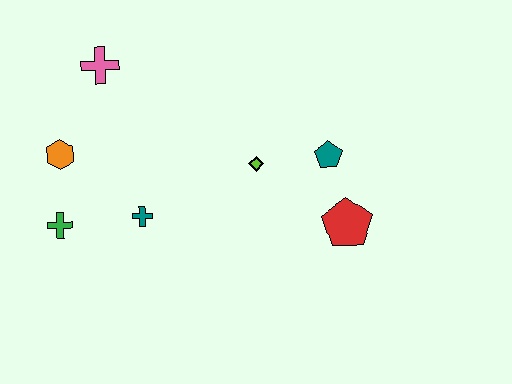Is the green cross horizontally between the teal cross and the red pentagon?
No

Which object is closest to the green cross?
The orange hexagon is closest to the green cross.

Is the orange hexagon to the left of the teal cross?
Yes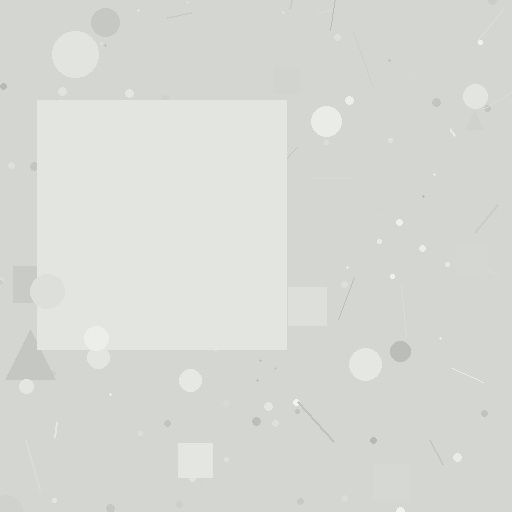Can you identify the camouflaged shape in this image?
The camouflaged shape is a square.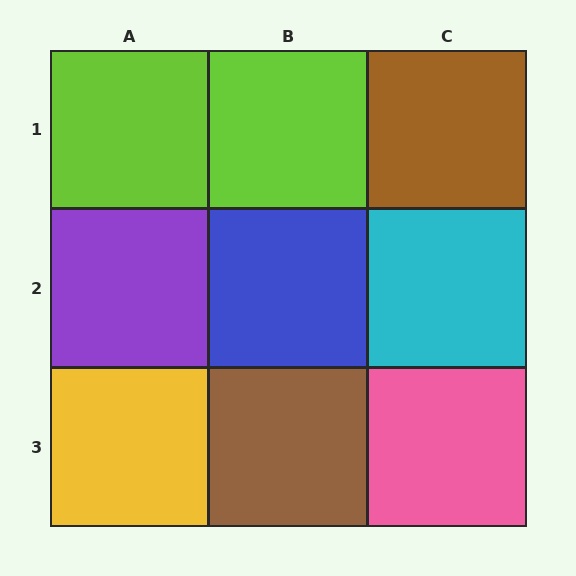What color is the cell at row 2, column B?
Blue.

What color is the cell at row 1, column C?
Brown.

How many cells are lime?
2 cells are lime.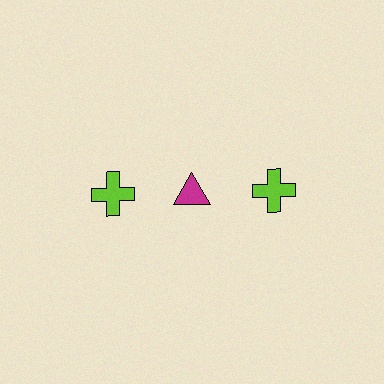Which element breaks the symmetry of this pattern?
The magenta triangle in the top row, second from left column breaks the symmetry. All other shapes are lime crosses.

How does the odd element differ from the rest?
It differs in both color (magenta instead of lime) and shape (triangle instead of cross).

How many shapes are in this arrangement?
There are 3 shapes arranged in a grid pattern.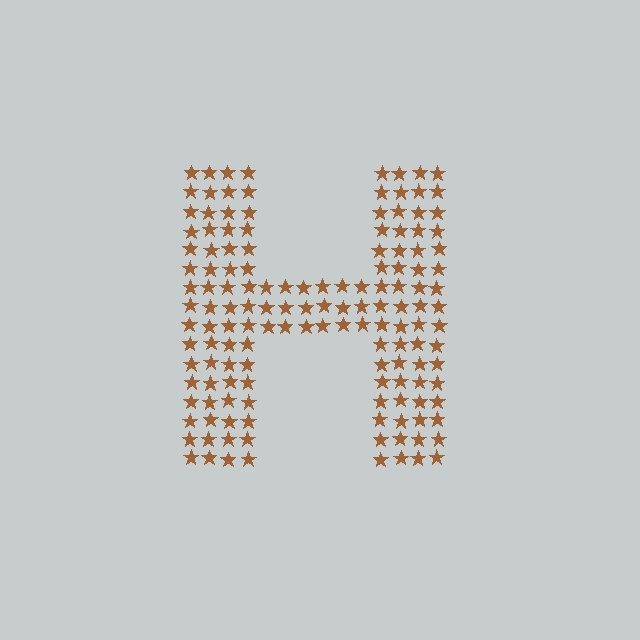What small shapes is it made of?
It is made of small stars.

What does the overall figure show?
The overall figure shows the letter H.